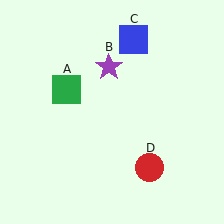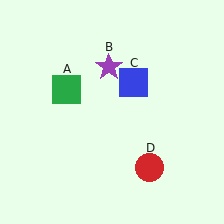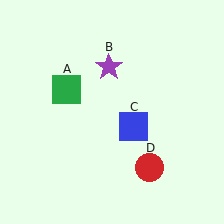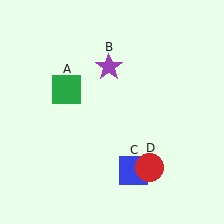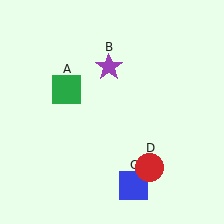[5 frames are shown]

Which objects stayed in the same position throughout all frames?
Green square (object A) and purple star (object B) and red circle (object D) remained stationary.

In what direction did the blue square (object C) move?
The blue square (object C) moved down.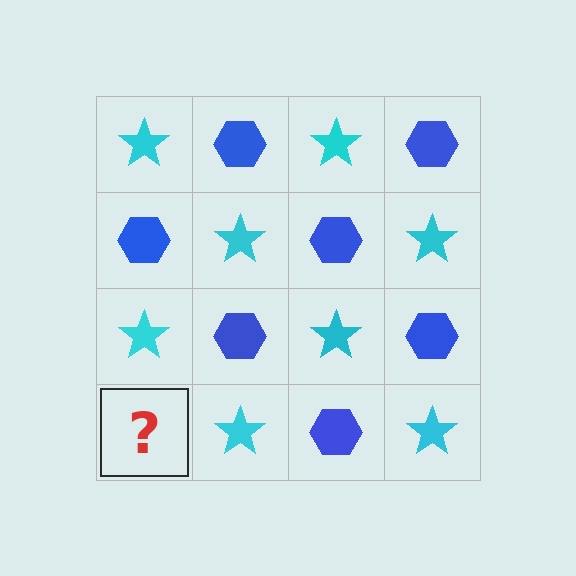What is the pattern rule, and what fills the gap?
The rule is that it alternates cyan star and blue hexagon in a checkerboard pattern. The gap should be filled with a blue hexagon.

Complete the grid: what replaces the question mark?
The question mark should be replaced with a blue hexagon.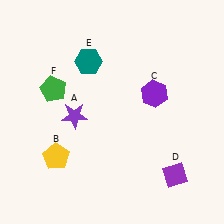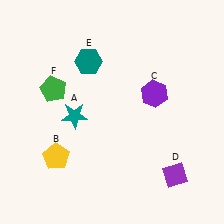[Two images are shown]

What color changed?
The star (A) changed from purple in Image 1 to teal in Image 2.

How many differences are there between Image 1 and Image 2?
There is 1 difference between the two images.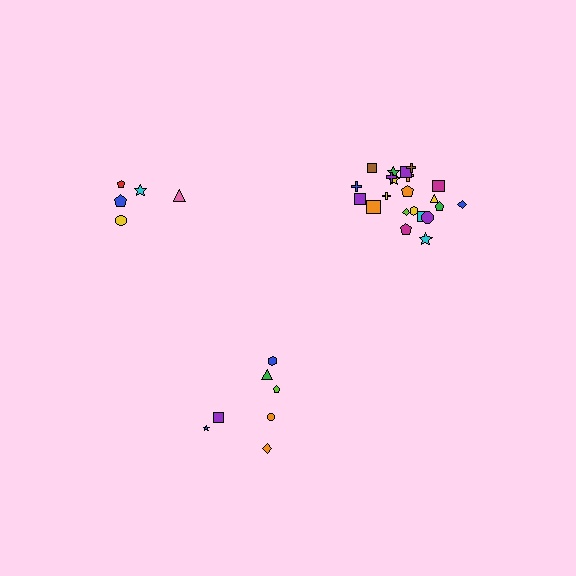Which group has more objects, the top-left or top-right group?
The top-right group.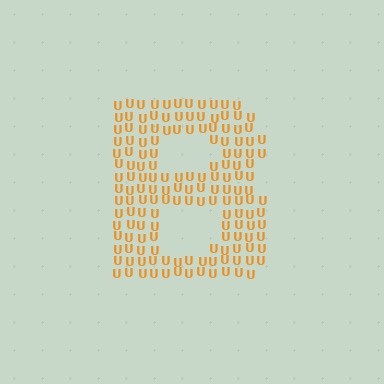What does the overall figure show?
The overall figure shows the letter B.